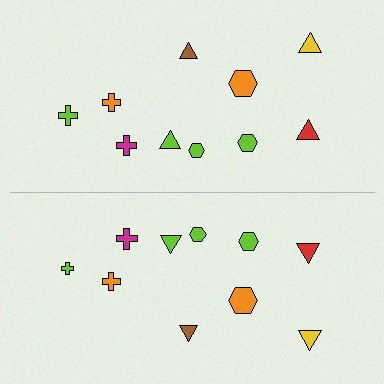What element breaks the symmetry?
The lime cross on the bottom side has a different size than its mirror counterpart.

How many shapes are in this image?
There are 20 shapes in this image.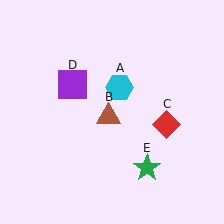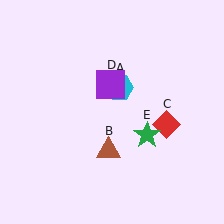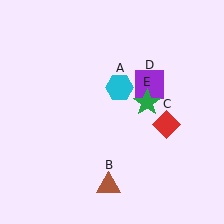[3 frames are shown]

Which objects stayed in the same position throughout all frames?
Cyan hexagon (object A) and red diamond (object C) remained stationary.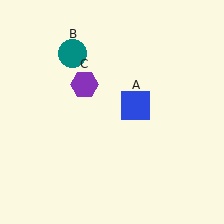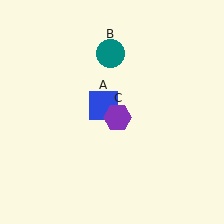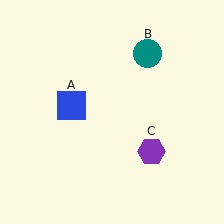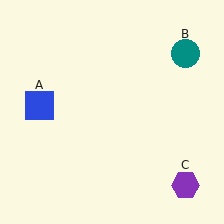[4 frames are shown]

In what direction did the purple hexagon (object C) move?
The purple hexagon (object C) moved down and to the right.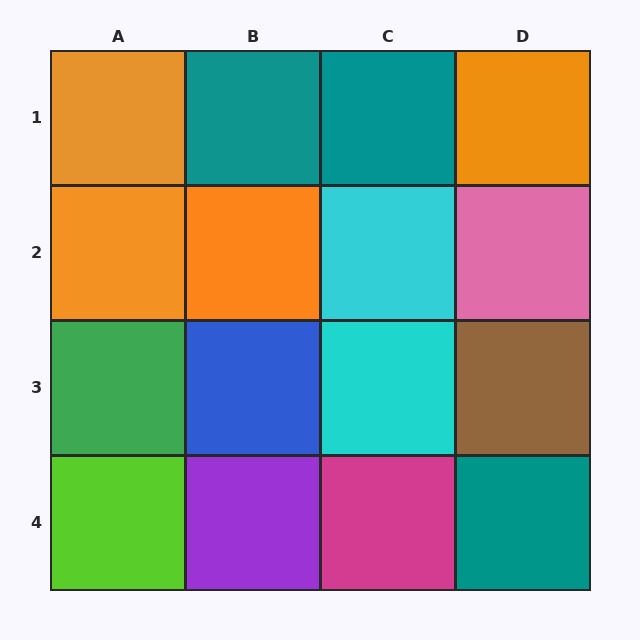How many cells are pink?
1 cell is pink.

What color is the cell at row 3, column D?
Brown.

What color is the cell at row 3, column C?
Cyan.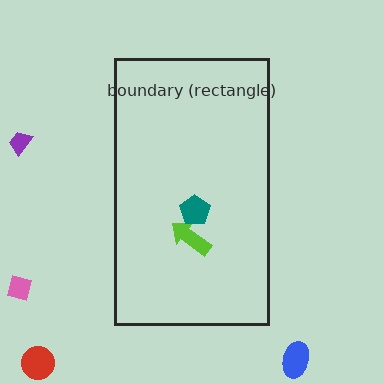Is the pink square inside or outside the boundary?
Outside.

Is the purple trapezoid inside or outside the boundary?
Outside.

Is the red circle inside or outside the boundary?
Outside.